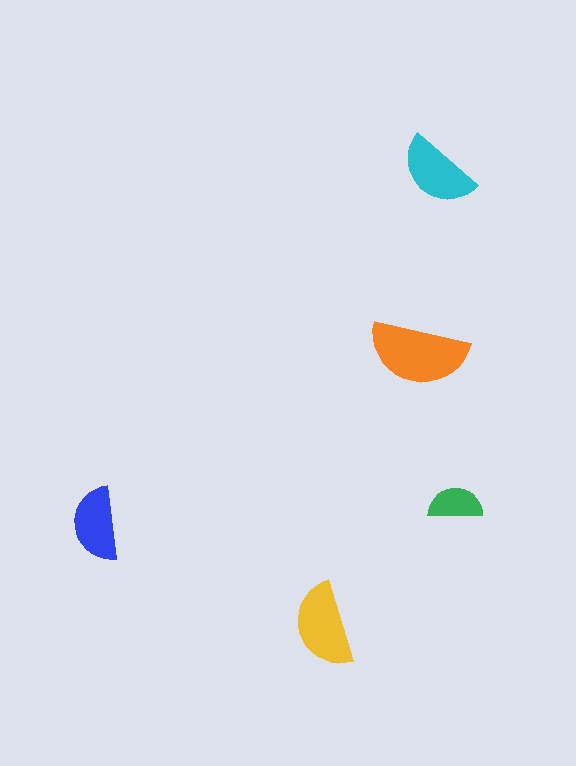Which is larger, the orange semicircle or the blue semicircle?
The orange one.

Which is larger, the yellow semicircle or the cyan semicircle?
The yellow one.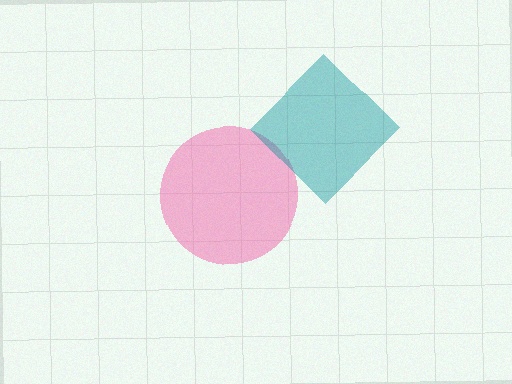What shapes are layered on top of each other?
The layered shapes are: a pink circle, a teal diamond.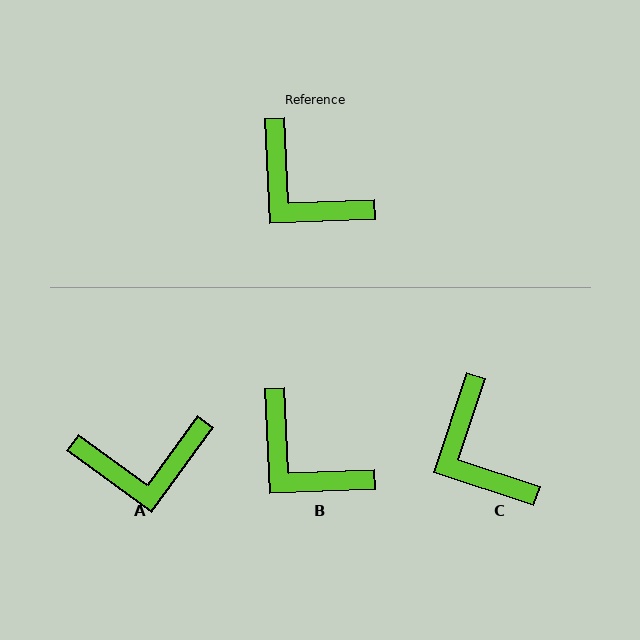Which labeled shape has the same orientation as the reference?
B.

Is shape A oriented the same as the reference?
No, it is off by about 51 degrees.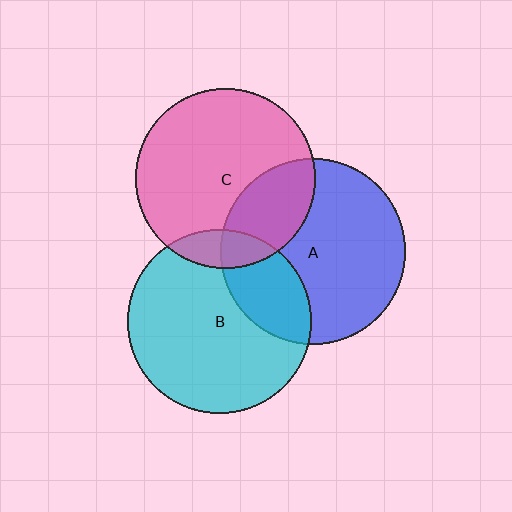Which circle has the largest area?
Circle A (blue).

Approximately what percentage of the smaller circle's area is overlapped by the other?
Approximately 10%.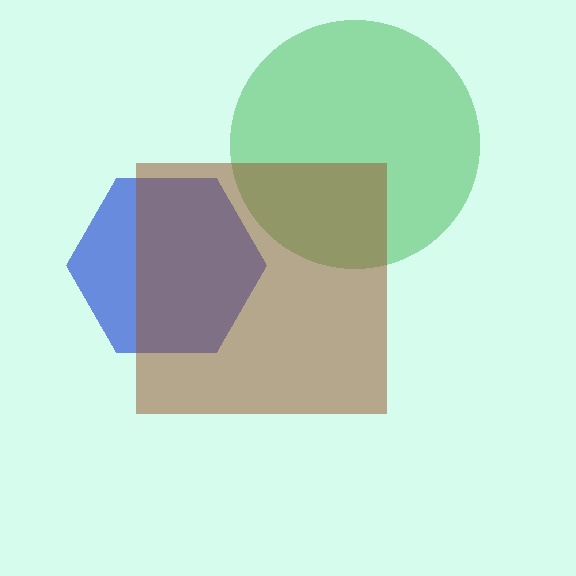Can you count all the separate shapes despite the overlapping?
Yes, there are 3 separate shapes.